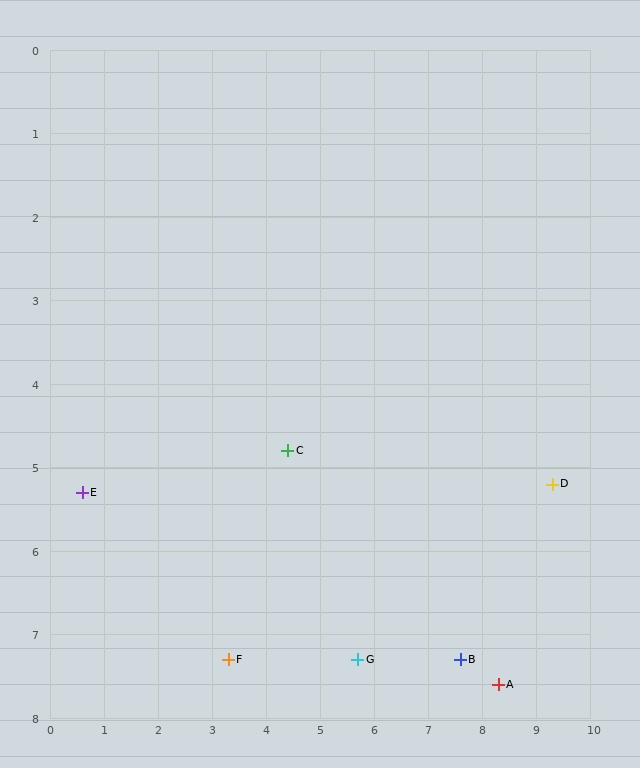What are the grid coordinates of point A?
Point A is at approximately (8.3, 7.6).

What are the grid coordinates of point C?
Point C is at approximately (4.4, 4.8).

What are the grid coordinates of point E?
Point E is at approximately (0.6, 5.3).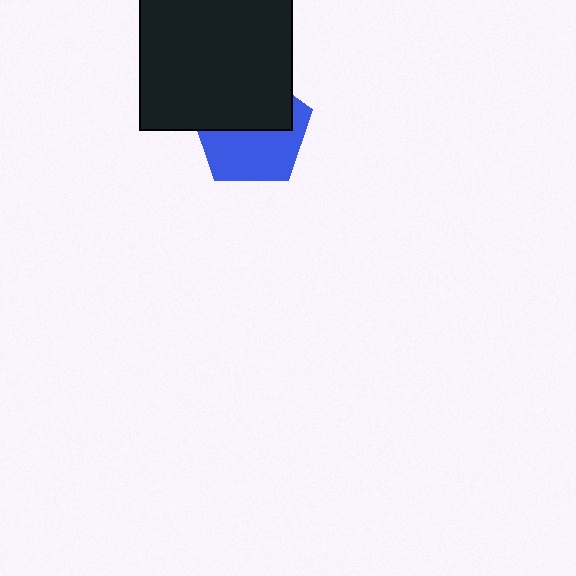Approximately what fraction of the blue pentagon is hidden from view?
Roughly 49% of the blue pentagon is hidden behind the black square.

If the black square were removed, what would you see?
You would see the complete blue pentagon.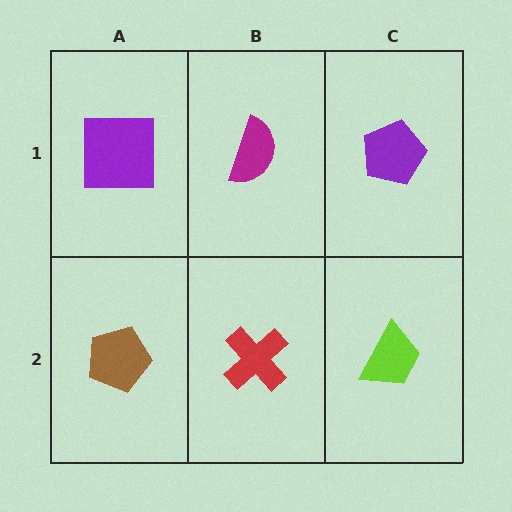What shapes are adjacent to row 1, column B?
A red cross (row 2, column B), a purple square (row 1, column A), a purple pentagon (row 1, column C).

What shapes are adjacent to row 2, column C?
A purple pentagon (row 1, column C), a red cross (row 2, column B).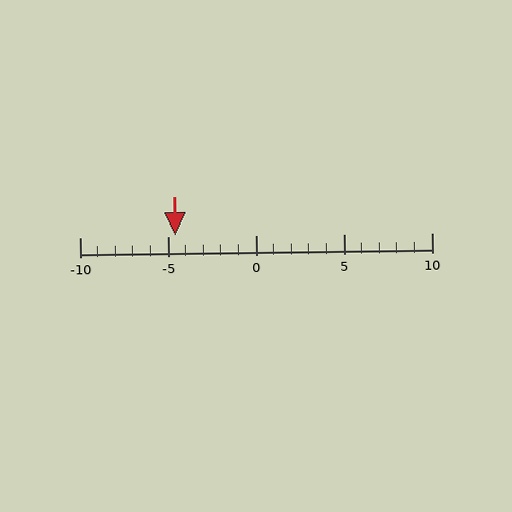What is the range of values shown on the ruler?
The ruler shows values from -10 to 10.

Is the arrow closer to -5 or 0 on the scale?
The arrow is closer to -5.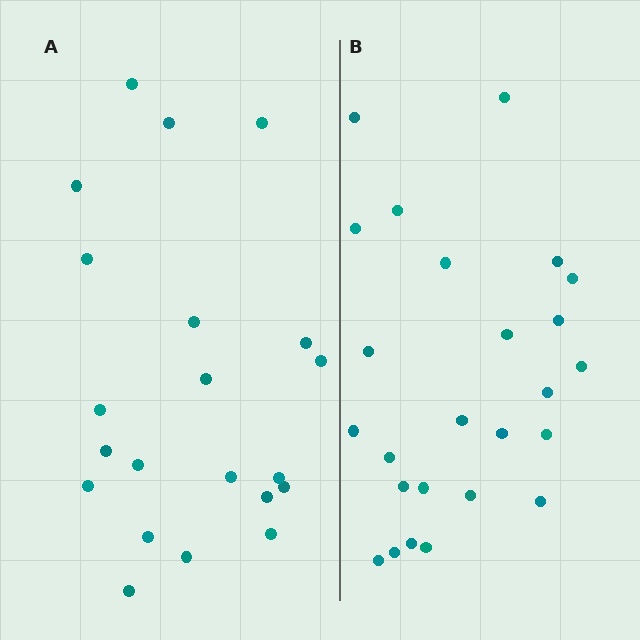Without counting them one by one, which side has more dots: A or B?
Region B (the right region) has more dots.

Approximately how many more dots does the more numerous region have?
Region B has about 4 more dots than region A.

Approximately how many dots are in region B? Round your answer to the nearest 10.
About 20 dots. (The exact count is 25, which rounds to 20.)